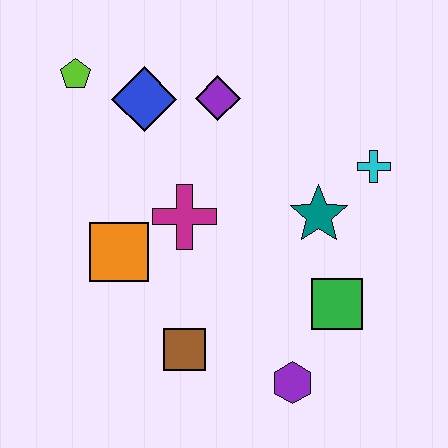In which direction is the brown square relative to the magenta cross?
The brown square is below the magenta cross.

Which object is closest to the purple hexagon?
The green square is closest to the purple hexagon.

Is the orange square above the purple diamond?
No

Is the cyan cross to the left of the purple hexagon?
No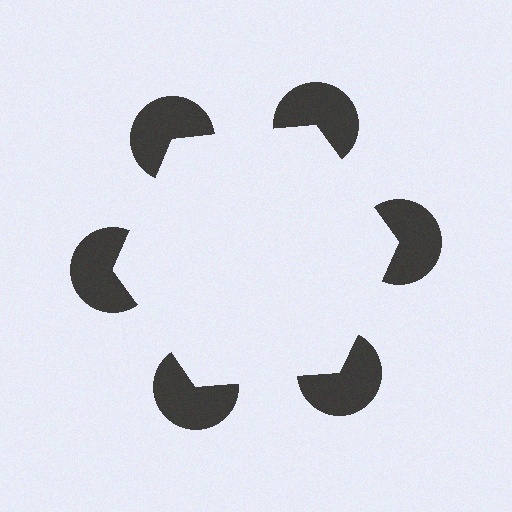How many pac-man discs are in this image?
There are 6 — one at each vertex of the illusory hexagon.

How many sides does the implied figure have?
6 sides.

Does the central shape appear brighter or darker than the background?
It typically appears slightly brighter than the background, even though no actual brightness change is drawn.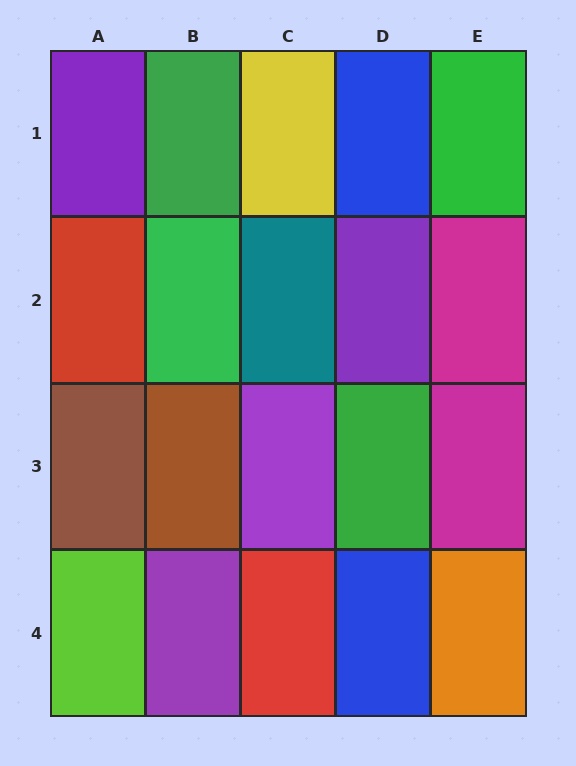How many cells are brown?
2 cells are brown.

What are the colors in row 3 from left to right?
Brown, brown, purple, green, magenta.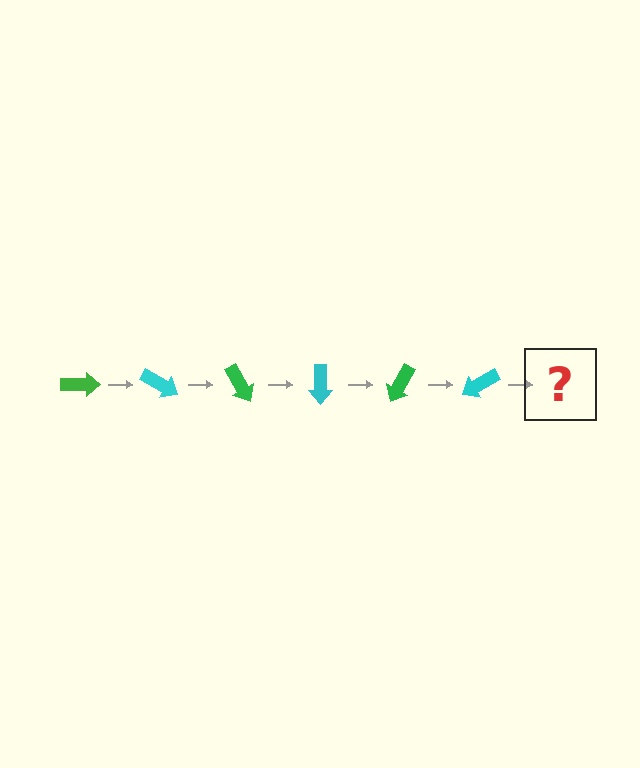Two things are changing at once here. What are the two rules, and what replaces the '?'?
The two rules are that it rotates 30 degrees each step and the color cycles through green and cyan. The '?' should be a green arrow, rotated 180 degrees from the start.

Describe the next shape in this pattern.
It should be a green arrow, rotated 180 degrees from the start.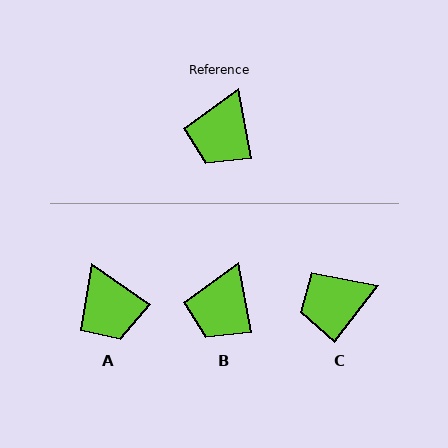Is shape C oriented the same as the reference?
No, it is off by about 47 degrees.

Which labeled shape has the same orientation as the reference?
B.